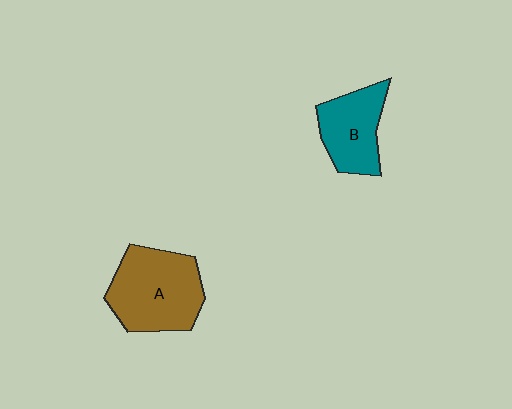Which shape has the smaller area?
Shape B (teal).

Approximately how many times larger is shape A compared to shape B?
Approximately 1.4 times.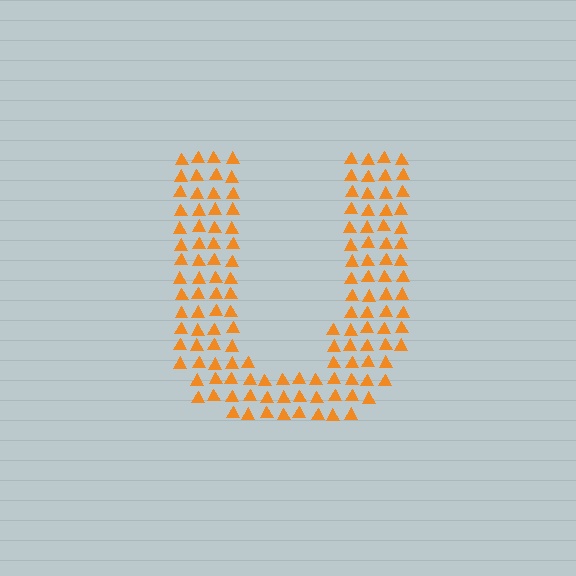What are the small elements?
The small elements are triangles.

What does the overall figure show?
The overall figure shows the letter U.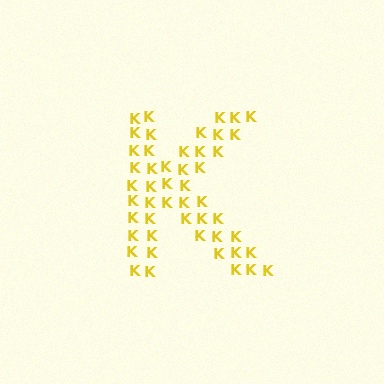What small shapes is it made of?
It is made of small letter K's.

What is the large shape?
The large shape is the letter K.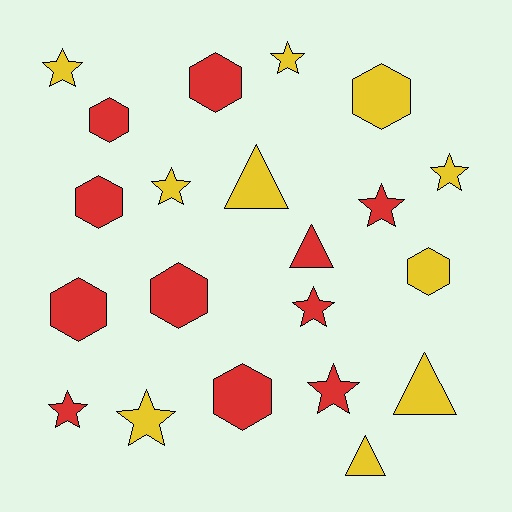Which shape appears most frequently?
Star, with 9 objects.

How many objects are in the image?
There are 21 objects.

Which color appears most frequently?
Red, with 11 objects.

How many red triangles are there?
There is 1 red triangle.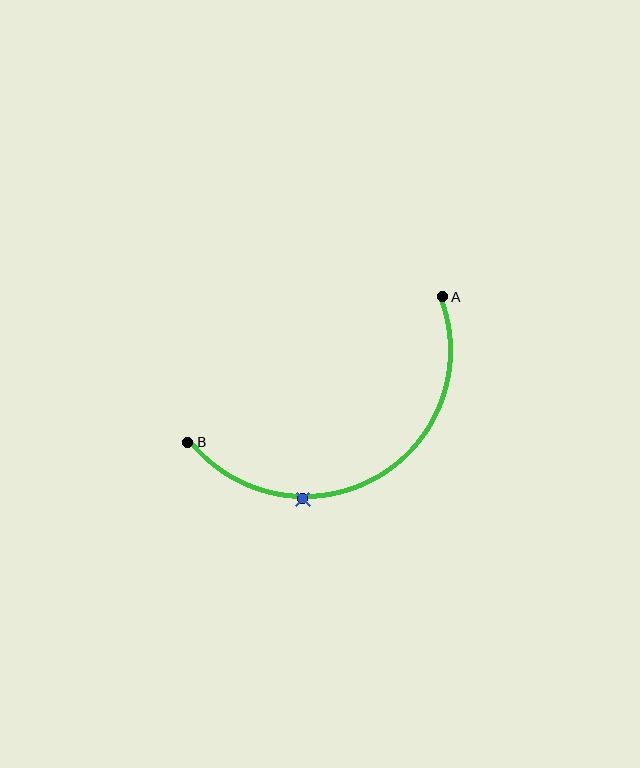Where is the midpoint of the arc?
The arc midpoint is the point on the curve farthest from the straight line joining A and B. It sits below that line.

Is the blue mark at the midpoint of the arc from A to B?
No. The blue mark lies on the arc but is closer to endpoint B. The arc midpoint would be at the point on the curve equidistant along the arc from both A and B.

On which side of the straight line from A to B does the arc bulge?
The arc bulges below the straight line connecting A and B.